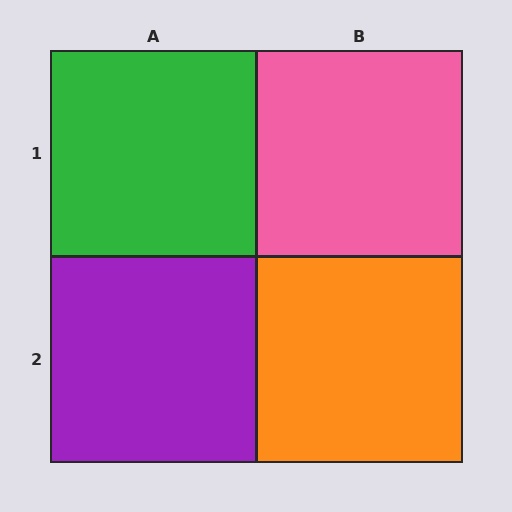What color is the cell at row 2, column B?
Orange.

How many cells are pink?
1 cell is pink.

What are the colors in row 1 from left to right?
Green, pink.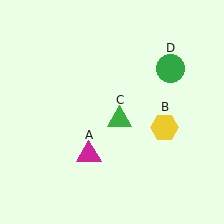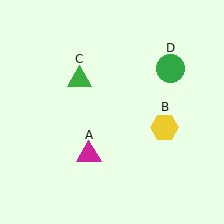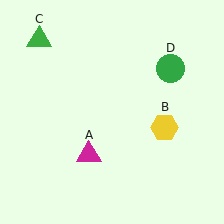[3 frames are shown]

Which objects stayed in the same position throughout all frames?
Magenta triangle (object A) and yellow hexagon (object B) and green circle (object D) remained stationary.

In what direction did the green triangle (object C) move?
The green triangle (object C) moved up and to the left.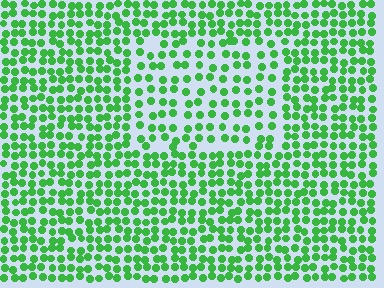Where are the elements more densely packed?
The elements are more densely packed outside the rectangle boundary.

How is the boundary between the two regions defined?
The boundary is defined by a change in element density (approximately 1.7x ratio). All elements are the same color, size, and shape.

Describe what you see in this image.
The image contains small green elements arranged at two different densities. A rectangle-shaped region is visible where the elements are less densely packed than the surrounding area.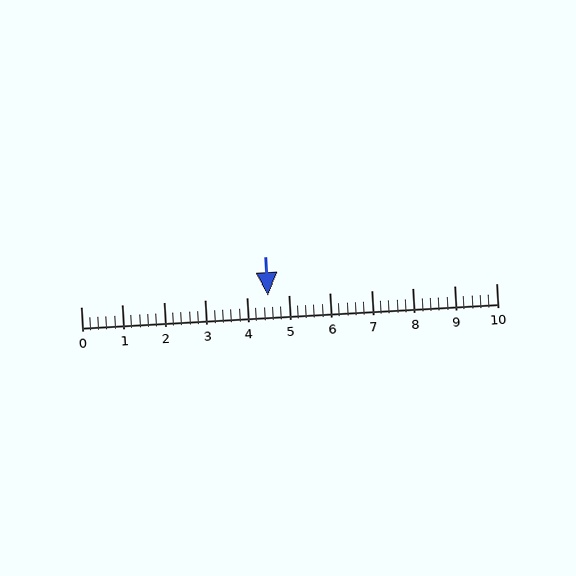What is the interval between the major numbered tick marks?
The major tick marks are spaced 1 units apart.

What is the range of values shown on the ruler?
The ruler shows values from 0 to 10.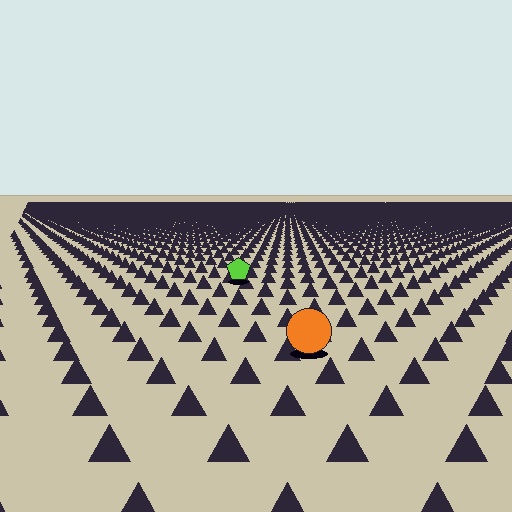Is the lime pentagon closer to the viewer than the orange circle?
No. The orange circle is closer — you can tell from the texture gradient: the ground texture is coarser near it.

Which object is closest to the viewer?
The orange circle is closest. The texture marks near it are larger and more spread out.